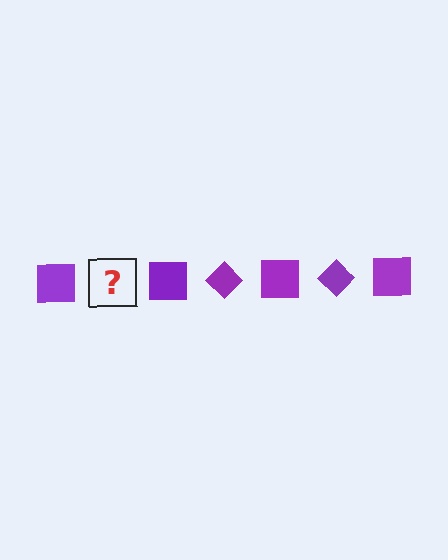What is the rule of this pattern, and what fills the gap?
The rule is that the pattern cycles through square, diamond shapes in purple. The gap should be filled with a purple diamond.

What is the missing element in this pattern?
The missing element is a purple diamond.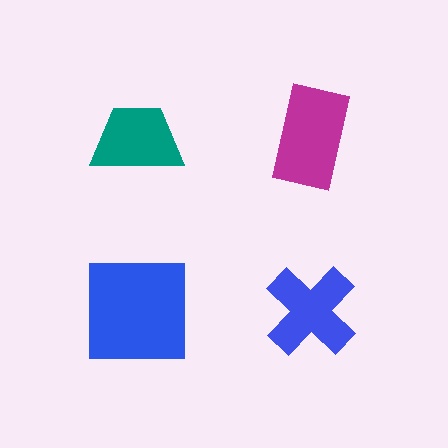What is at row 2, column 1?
A blue square.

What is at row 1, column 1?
A teal trapezoid.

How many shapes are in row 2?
2 shapes.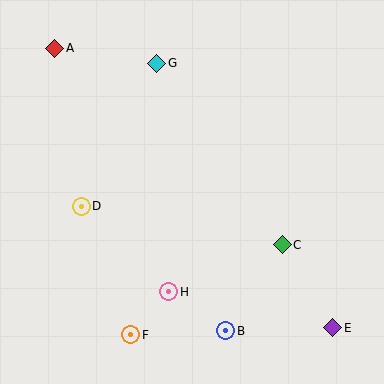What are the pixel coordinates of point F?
Point F is at (131, 335).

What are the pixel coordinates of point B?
Point B is at (226, 331).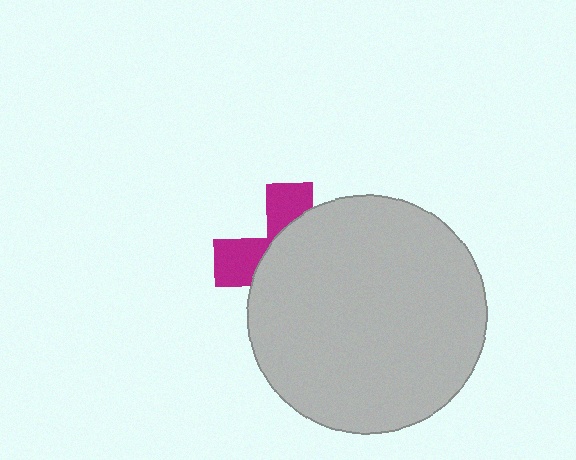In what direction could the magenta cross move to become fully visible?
The magenta cross could move left. That would shift it out from behind the light gray circle entirely.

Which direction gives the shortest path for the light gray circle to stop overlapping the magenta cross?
Moving right gives the shortest separation.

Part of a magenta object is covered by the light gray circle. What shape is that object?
It is a cross.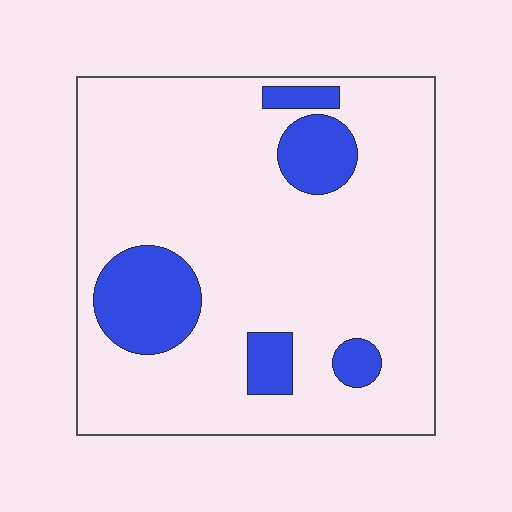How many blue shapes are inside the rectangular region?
5.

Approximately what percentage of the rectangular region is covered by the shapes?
Approximately 15%.